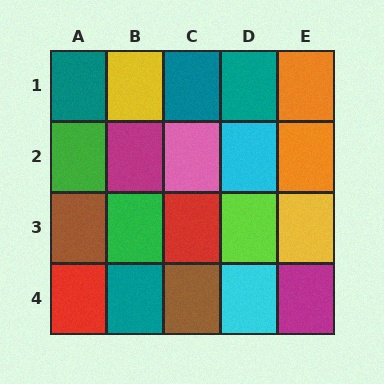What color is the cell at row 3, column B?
Green.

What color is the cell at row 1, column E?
Orange.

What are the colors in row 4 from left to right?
Red, teal, brown, cyan, magenta.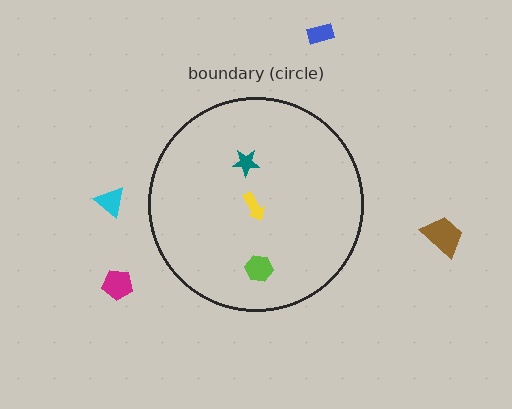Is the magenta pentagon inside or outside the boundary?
Outside.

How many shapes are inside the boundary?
3 inside, 4 outside.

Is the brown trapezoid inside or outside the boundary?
Outside.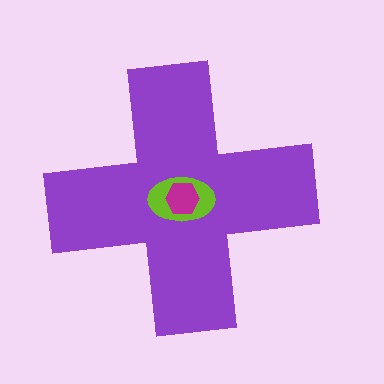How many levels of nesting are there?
3.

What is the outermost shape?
The purple cross.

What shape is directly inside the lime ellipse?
The magenta hexagon.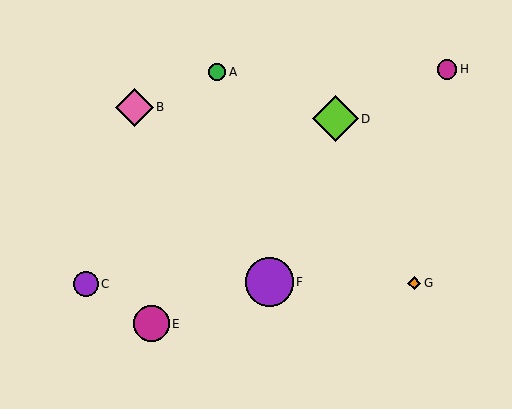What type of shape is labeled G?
Shape G is an orange diamond.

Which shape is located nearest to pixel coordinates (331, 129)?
The lime diamond (labeled D) at (335, 119) is nearest to that location.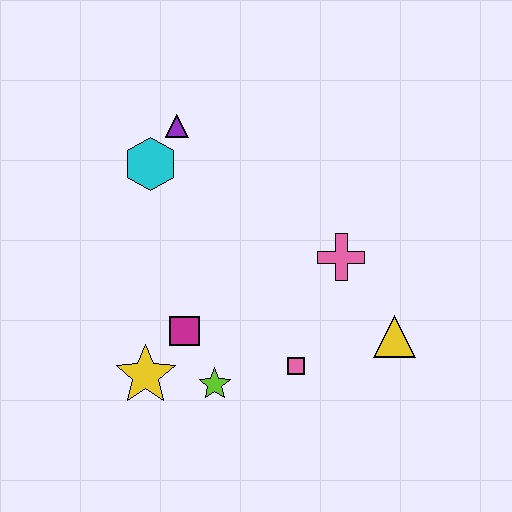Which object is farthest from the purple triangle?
The yellow triangle is farthest from the purple triangle.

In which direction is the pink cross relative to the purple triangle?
The pink cross is to the right of the purple triangle.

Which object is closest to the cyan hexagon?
The purple triangle is closest to the cyan hexagon.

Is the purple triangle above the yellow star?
Yes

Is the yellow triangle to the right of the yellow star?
Yes